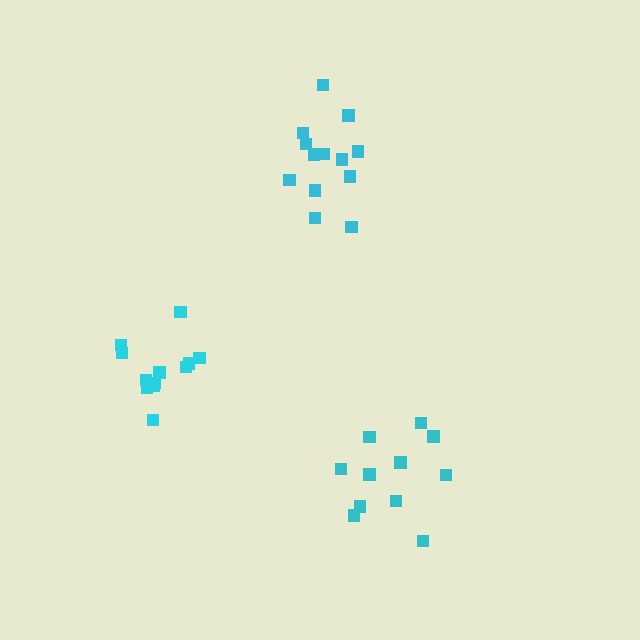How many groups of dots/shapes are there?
There are 3 groups.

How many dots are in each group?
Group 1: 13 dots, Group 2: 12 dots, Group 3: 11 dots (36 total).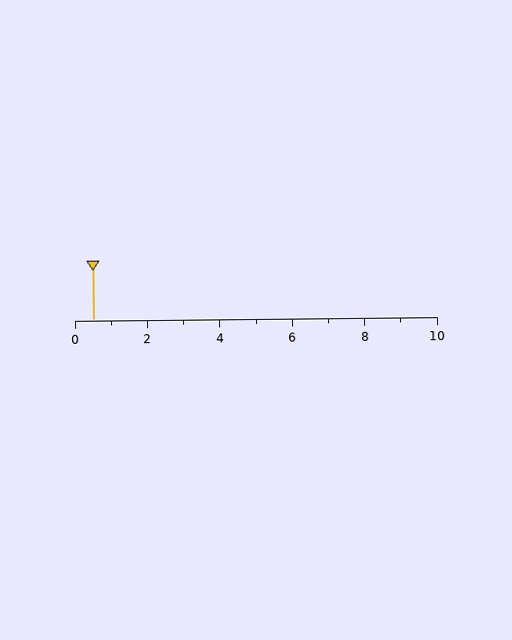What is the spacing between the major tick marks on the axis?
The major ticks are spaced 2 apart.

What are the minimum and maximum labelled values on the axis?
The axis runs from 0 to 10.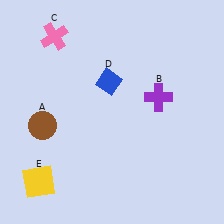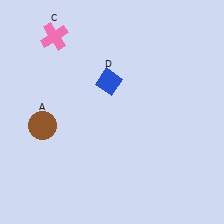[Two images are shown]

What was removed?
The yellow square (E), the purple cross (B) were removed in Image 2.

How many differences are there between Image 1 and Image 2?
There are 2 differences between the two images.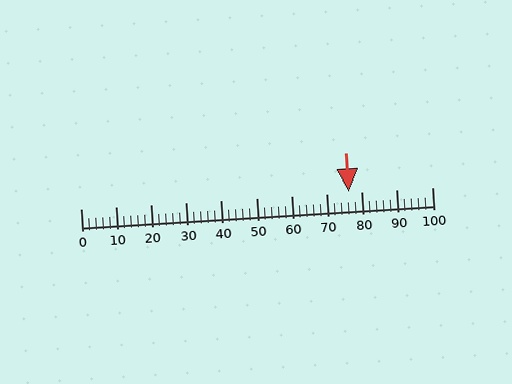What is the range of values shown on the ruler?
The ruler shows values from 0 to 100.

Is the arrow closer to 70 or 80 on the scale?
The arrow is closer to 80.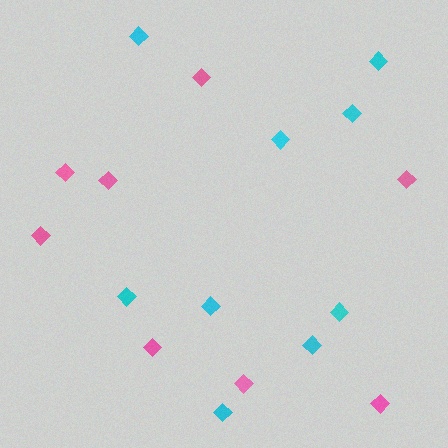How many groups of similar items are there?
There are 2 groups: one group of cyan diamonds (9) and one group of pink diamonds (8).